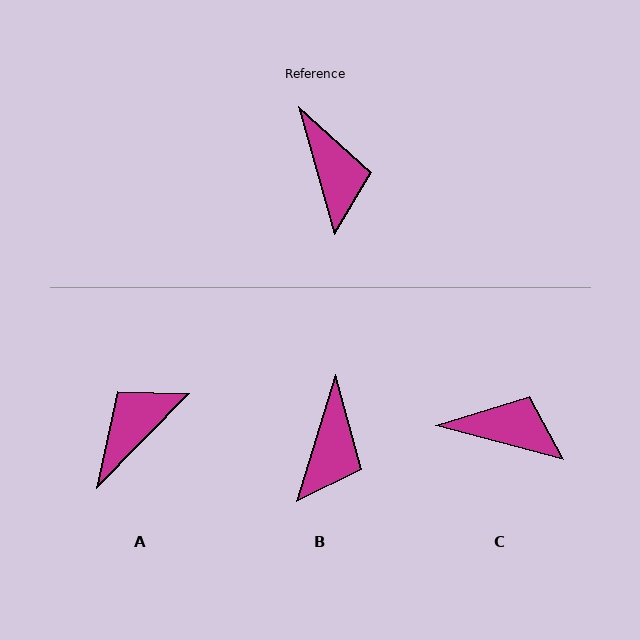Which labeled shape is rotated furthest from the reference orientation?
A, about 120 degrees away.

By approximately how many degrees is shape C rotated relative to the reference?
Approximately 59 degrees counter-clockwise.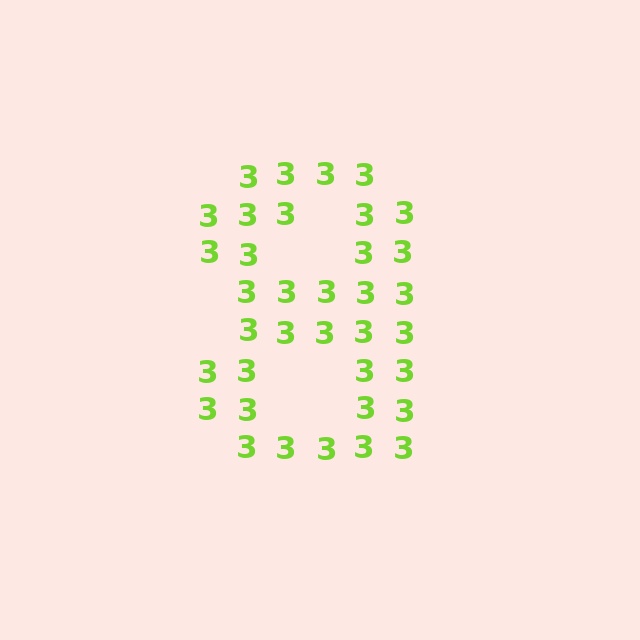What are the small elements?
The small elements are digit 3's.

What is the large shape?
The large shape is the digit 8.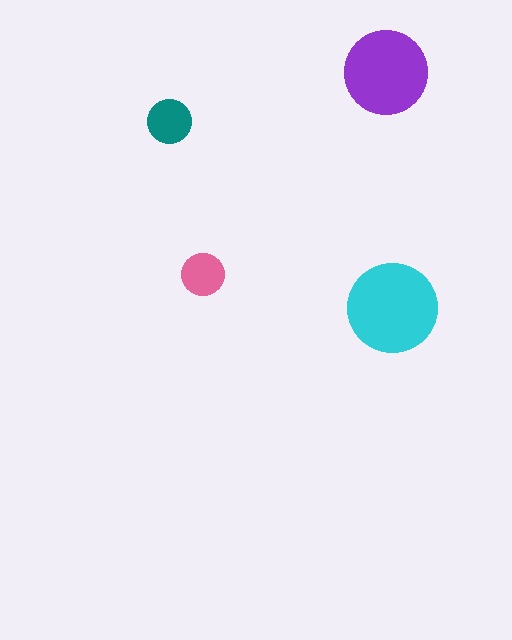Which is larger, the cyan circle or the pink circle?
The cyan one.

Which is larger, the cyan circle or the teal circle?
The cyan one.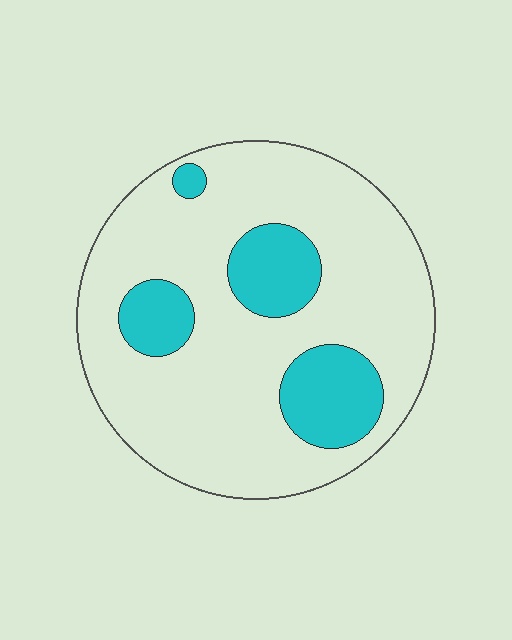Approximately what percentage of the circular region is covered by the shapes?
Approximately 20%.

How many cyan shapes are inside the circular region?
4.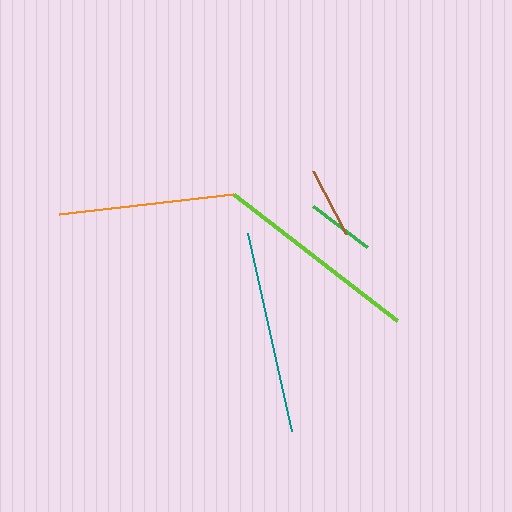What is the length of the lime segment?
The lime segment is approximately 207 pixels long.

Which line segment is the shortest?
The green line is the shortest at approximately 68 pixels.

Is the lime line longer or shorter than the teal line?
The lime line is longer than the teal line.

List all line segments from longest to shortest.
From longest to shortest: lime, teal, orange, brown, green.